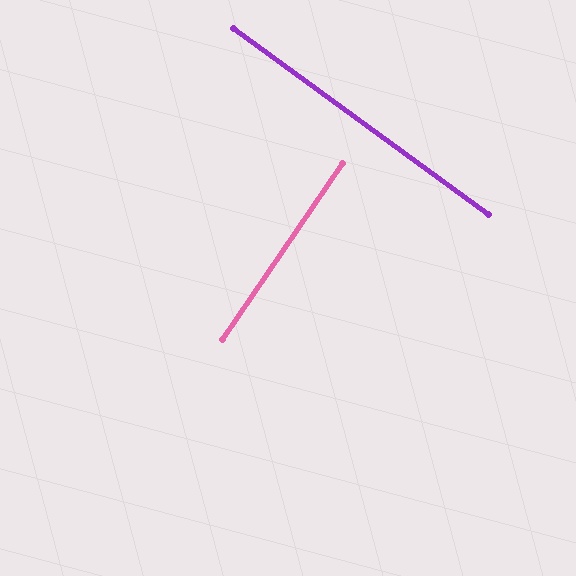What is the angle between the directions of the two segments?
Approximately 88 degrees.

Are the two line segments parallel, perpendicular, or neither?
Perpendicular — they meet at approximately 88°.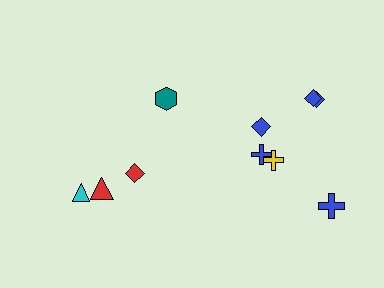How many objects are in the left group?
There are 4 objects.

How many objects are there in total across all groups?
There are 10 objects.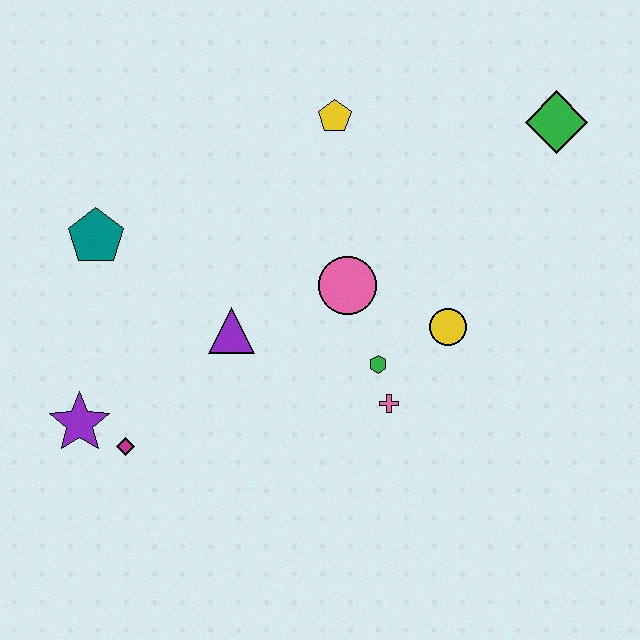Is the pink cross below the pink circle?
Yes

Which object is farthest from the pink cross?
The teal pentagon is farthest from the pink cross.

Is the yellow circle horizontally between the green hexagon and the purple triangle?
No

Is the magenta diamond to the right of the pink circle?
No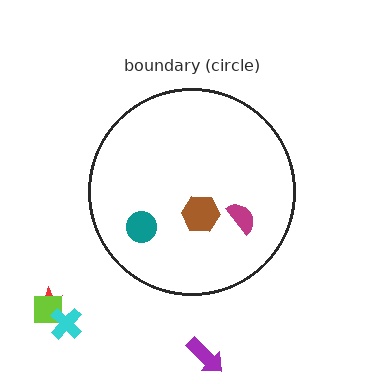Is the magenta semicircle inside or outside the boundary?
Inside.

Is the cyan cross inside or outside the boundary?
Outside.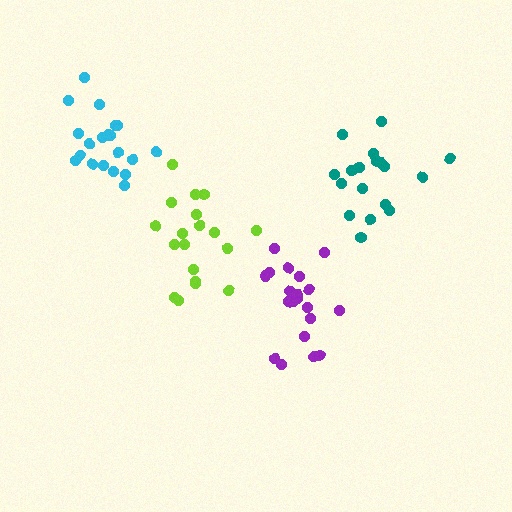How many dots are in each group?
Group 1: 19 dots, Group 2: 20 dots, Group 3: 20 dots, Group 4: 18 dots (77 total).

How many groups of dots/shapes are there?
There are 4 groups.